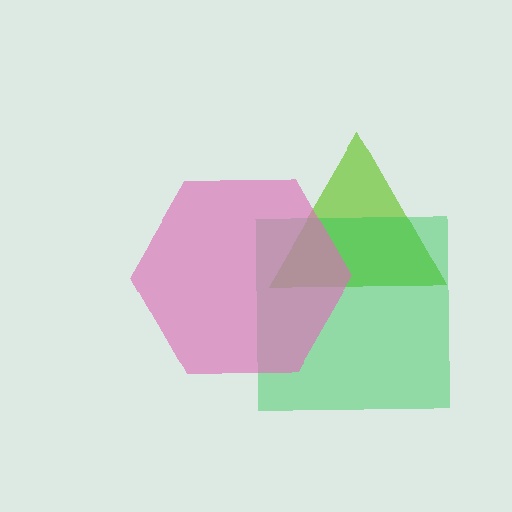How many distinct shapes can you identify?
There are 3 distinct shapes: a lime triangle, a green square, a pink hexagon.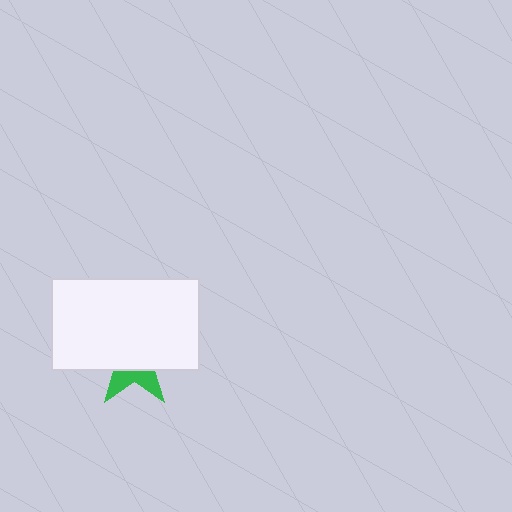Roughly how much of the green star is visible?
A small part of it is visible (roughly 32%).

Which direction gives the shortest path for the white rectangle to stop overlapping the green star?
Moving up gives the shortest separation.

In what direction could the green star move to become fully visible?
The green star could move down. That would shift it out from behind the white rectangle entirely.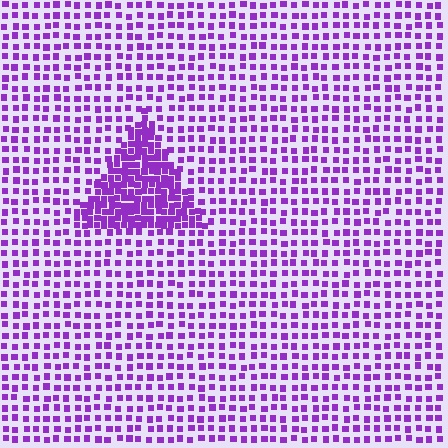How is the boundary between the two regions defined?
The boundary is defined by a change in element density (approximately 2.4x ratio). All elements are the same color, size, and shape.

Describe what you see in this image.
The image contains small purple elements arranged at two different densities. A triangle-shaped region is visible where the elements are more densely packed than the surrounding area.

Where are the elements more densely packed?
The elements are more densely packed inside the triangle boundary.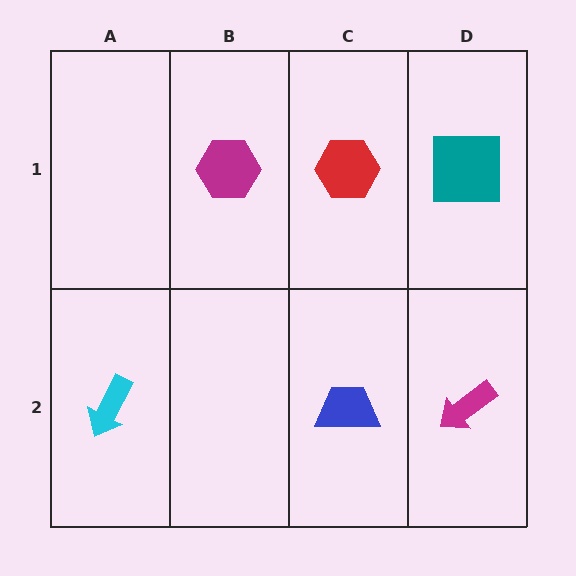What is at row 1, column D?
A teal square.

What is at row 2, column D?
A magenta arrow.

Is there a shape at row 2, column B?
No, that cell is empty.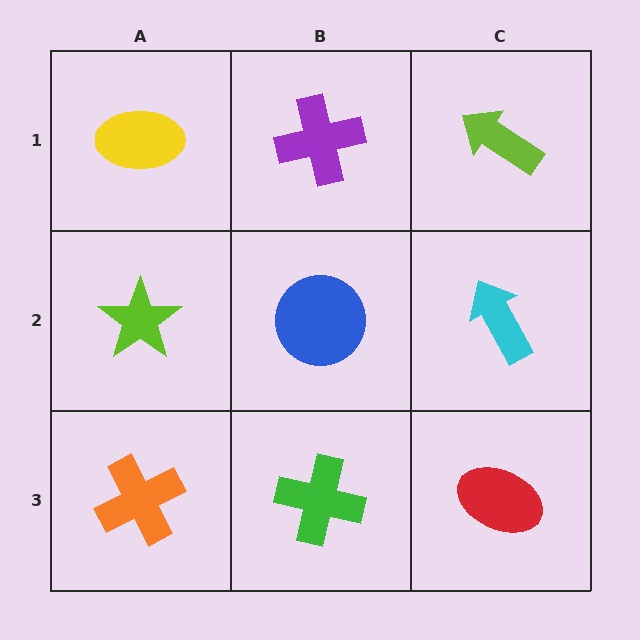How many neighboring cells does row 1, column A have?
2.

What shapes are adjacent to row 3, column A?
A lime star (row 2, column A), a green cross (row 3, column B).